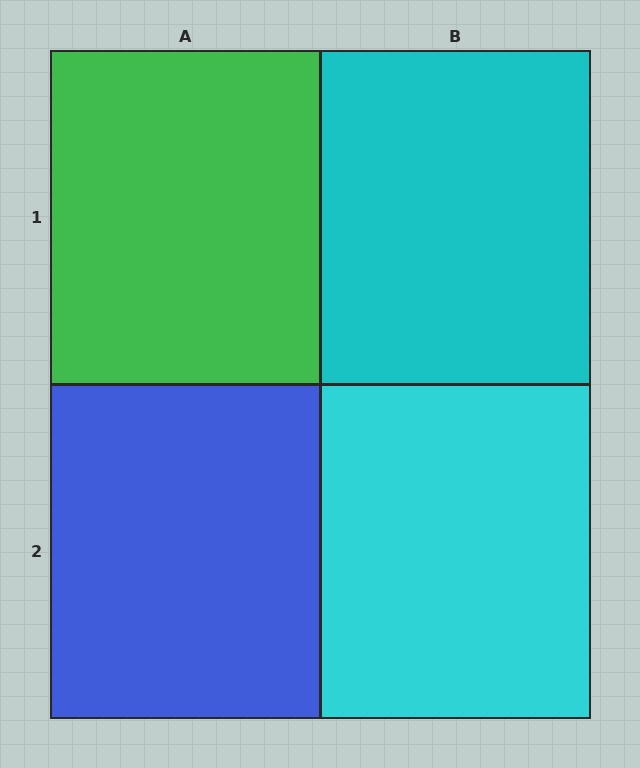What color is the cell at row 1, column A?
Green.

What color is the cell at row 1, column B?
Cyan.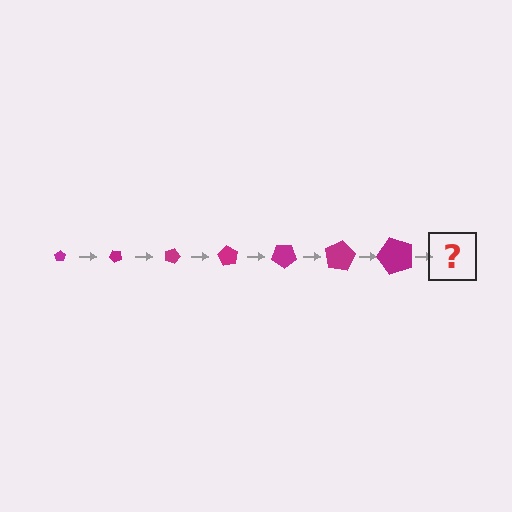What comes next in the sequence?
The next element should be a pentagon, larger than the previous one and rotated 315 degrees from the start.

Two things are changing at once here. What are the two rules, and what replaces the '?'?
The two rules are that the pentagon grows larger each step and it rotates 45 degrees each step. The '?' should be a pentagon, larger than the previous one and rotated 315 degrees from the start.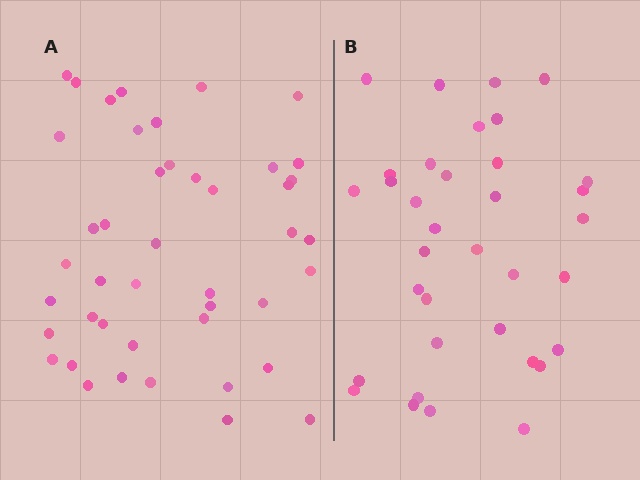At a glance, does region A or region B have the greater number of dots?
Region A (the left region) has more dots.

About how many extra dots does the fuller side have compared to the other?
Region A has roughly 8 or so more dots than region B.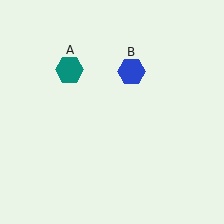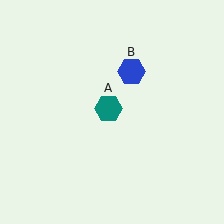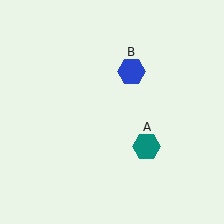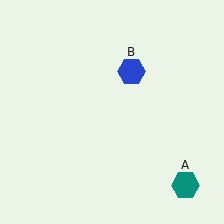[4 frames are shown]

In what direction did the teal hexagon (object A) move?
The teal hexagon (object A) moved down and to the right.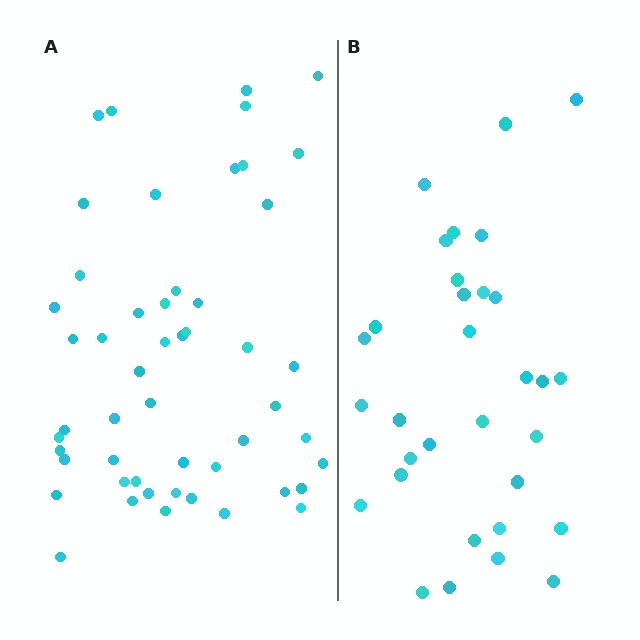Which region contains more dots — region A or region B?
Region A (the left region) has more dots.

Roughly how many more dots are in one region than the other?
Region A has approximately 20 more dots than region B.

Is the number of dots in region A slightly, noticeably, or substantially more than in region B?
Region A has substantially more. The ratio is roughly 1.6 to 1.